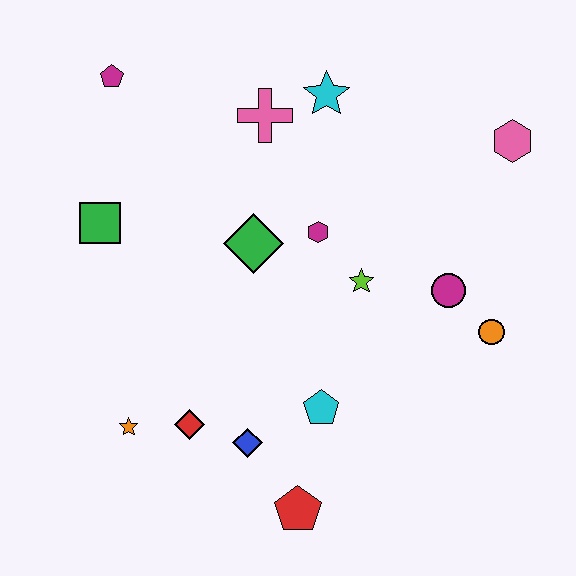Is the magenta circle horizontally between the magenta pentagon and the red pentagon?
No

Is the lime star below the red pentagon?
No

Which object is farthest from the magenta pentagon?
The red pentagon is farthest from the magenta pentagon.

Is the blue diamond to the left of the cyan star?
Yes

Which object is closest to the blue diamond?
The red diamond is closest to the blue diamond.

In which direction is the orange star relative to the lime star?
The orange star is to the left of the lime star.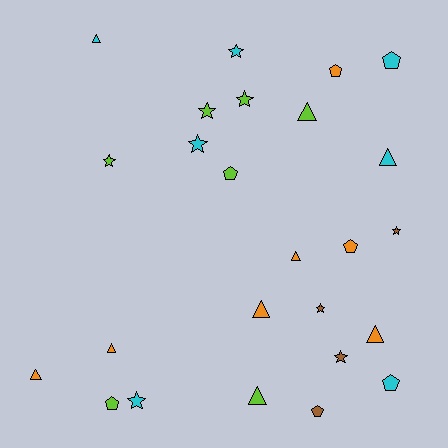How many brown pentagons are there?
There is 1 brown pentagon.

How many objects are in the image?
There are 25 objects.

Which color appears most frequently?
Lime, with 7 objects.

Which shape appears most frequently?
Star, with 9 objects.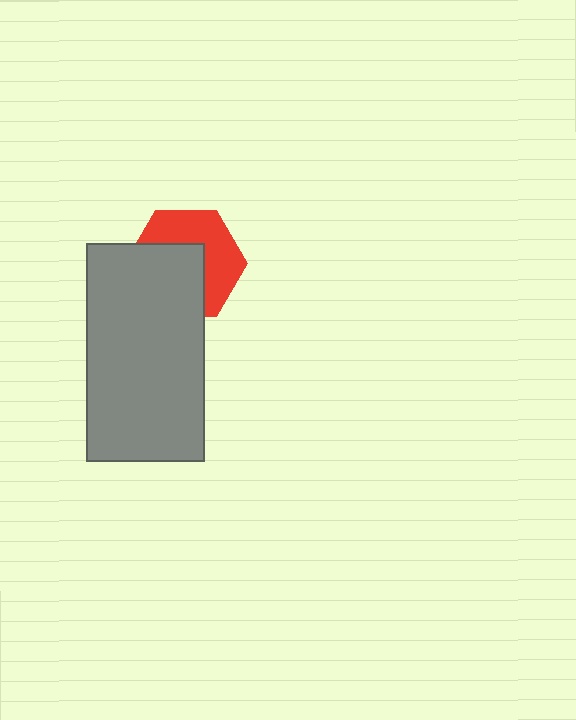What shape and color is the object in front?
The object in front is a gray rectangle.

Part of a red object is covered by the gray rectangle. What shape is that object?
It is a hexagon.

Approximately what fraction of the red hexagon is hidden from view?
Roughly 51% of the red hexagon is hidden behind the gray rectangle.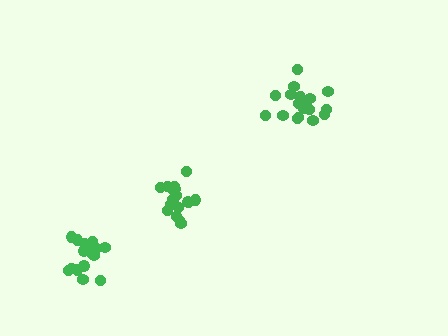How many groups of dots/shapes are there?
There are 3 groups.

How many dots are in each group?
Group 1: 19 dots, Group 2: 17 dots, Group 3: 17 dots (53 total).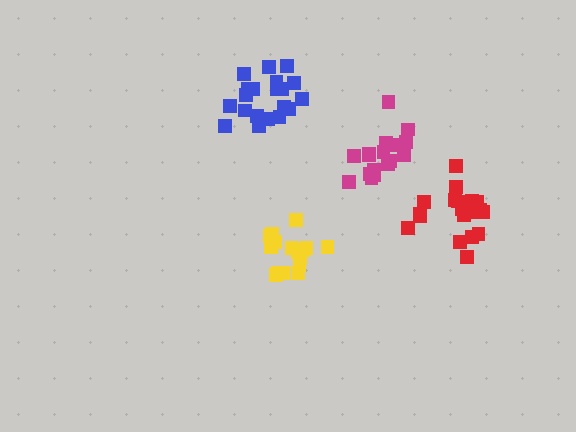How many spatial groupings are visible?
There are 4 spatial groupings.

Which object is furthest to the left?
The blue cluster is leftmost.